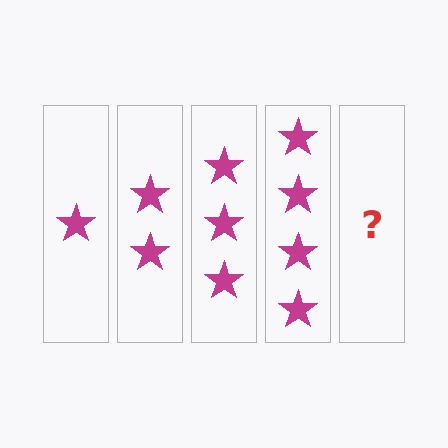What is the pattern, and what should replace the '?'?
The pattern is that each step adds one more star. The '?' should be 5 stars.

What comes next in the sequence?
The next element should be 5 stars.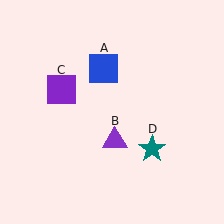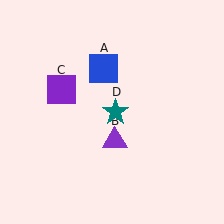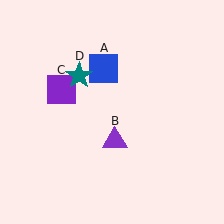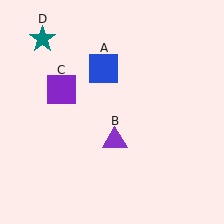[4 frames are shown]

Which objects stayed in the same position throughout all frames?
Blue square (object A) and purple triangle (object B) and purple square (object C) remained stationary.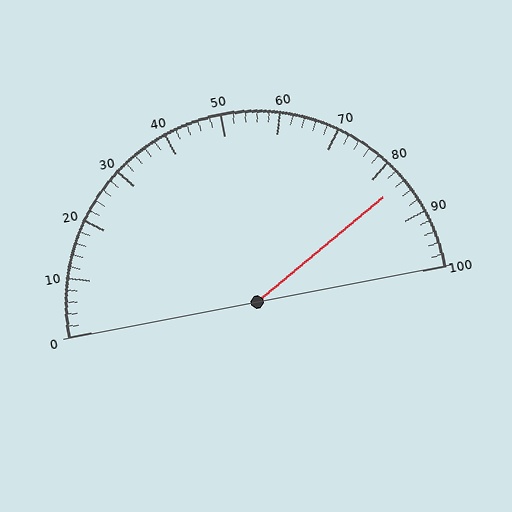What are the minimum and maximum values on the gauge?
The gauge ranges from 0 to 100.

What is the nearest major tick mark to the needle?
The nearest major tick mark is 80.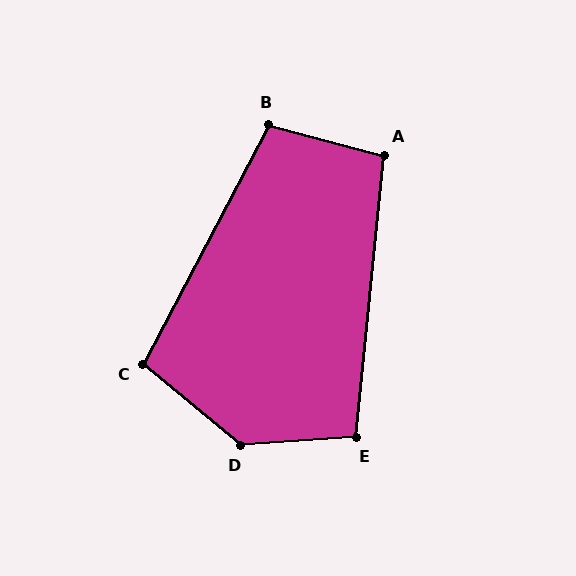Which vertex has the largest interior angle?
D, at approximately 137 degrees.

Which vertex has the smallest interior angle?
A, at approximately 99 degrees.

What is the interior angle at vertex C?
Approximately 102 degrees (obtuse).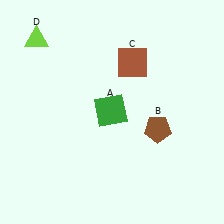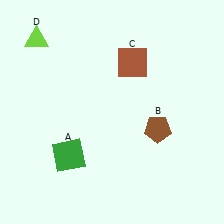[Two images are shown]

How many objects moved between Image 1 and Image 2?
1 object moved between the two images.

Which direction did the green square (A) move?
The green square (A) moved down.